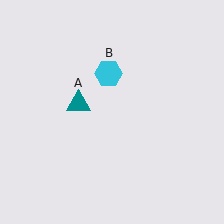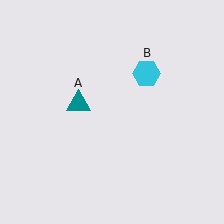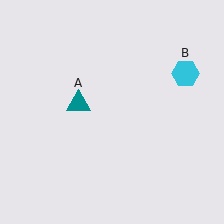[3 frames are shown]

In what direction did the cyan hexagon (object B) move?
The cyan hexagon (object B) moved right.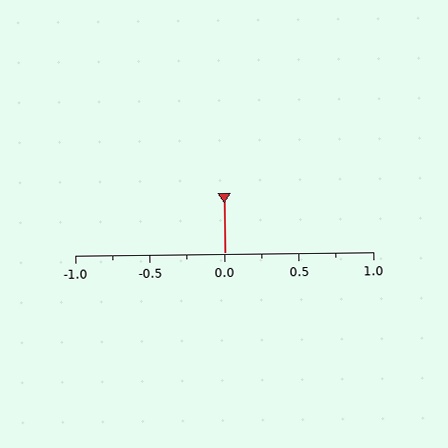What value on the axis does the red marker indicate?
The marker indicates approximately 0.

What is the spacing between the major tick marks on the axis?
The major ticks are spaced 0.5 apart.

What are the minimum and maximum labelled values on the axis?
The axis runs from -1.0 to 1.0.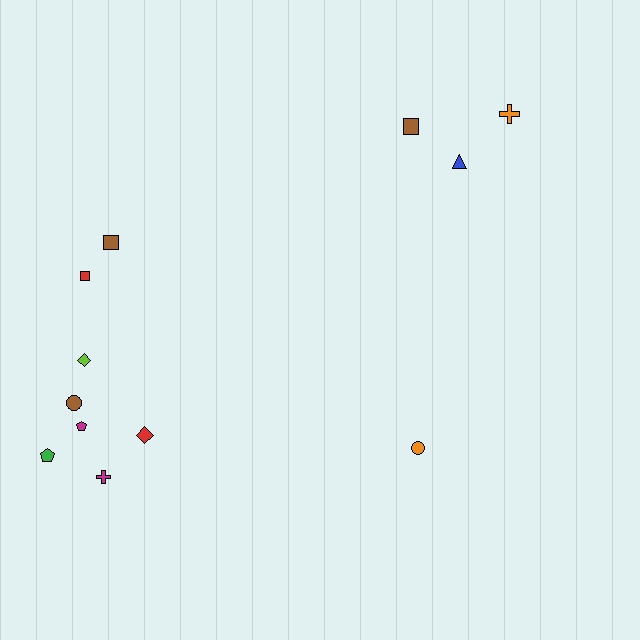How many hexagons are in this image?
There are no hexagons.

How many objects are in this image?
There are 12 objects.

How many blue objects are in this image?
There is 1 blue object.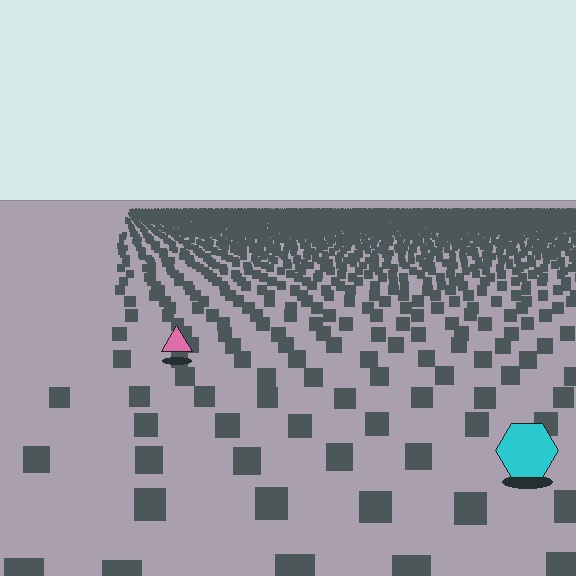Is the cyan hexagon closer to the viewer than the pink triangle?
Yes. The cyan hexagon is closer — you can tell from the texture gradient: the ground texture is coarser near it.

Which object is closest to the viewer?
The cyan hexagon is closest. The texture marks near it are larger and more spread out.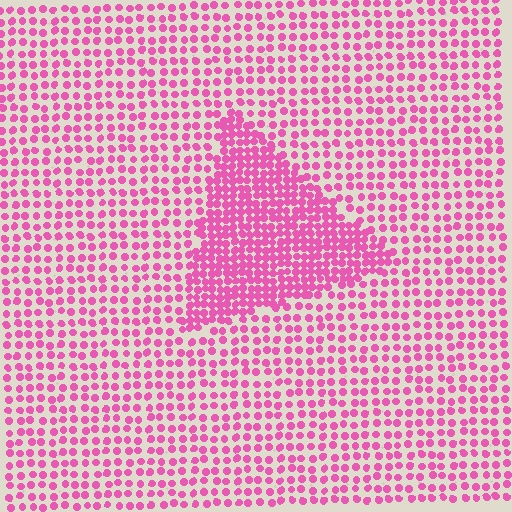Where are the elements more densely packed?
The elements are more densely packed inside the triangle boundary.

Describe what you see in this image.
The image contains small pink elements arranged at two different densities. A triangle-shaped region is visible where the elements are more densely packed than the surrounding area.